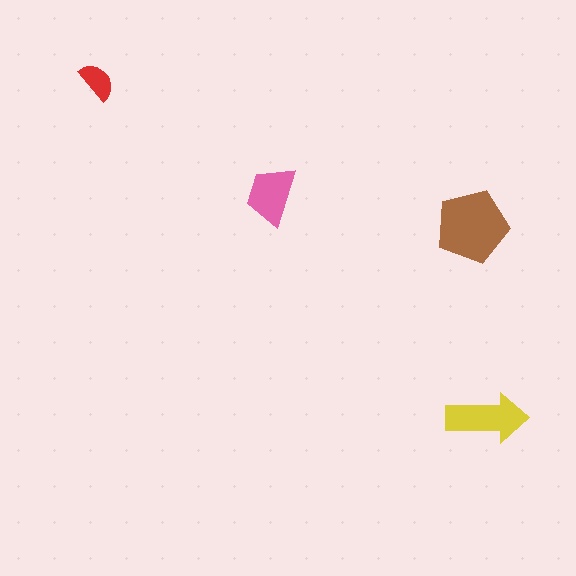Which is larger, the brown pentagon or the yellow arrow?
The brown pentagon.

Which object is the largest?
The brown pentagon.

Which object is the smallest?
The red semicircle.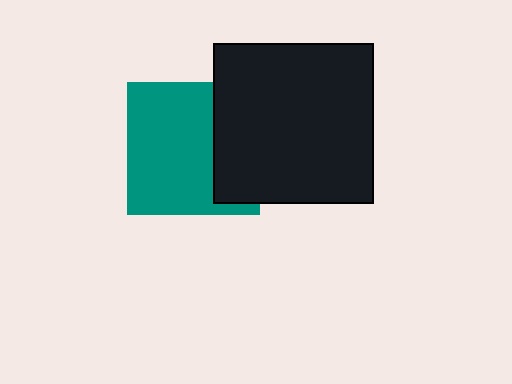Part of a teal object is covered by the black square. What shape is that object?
It is a square.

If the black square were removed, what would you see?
You would see the complete teal square.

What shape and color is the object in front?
The object in front is a black square.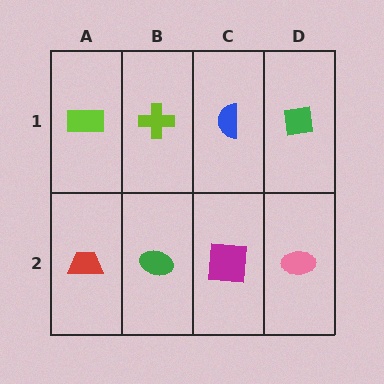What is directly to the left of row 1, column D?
A blue semicircle.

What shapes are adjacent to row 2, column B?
A lime cross (row 1, column B), a red trapezoid (row 2, column A), a magenta square (row 2, column C).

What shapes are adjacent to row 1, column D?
A pink ellipse (row 2, column D), a blue semicircle (row 1, column C).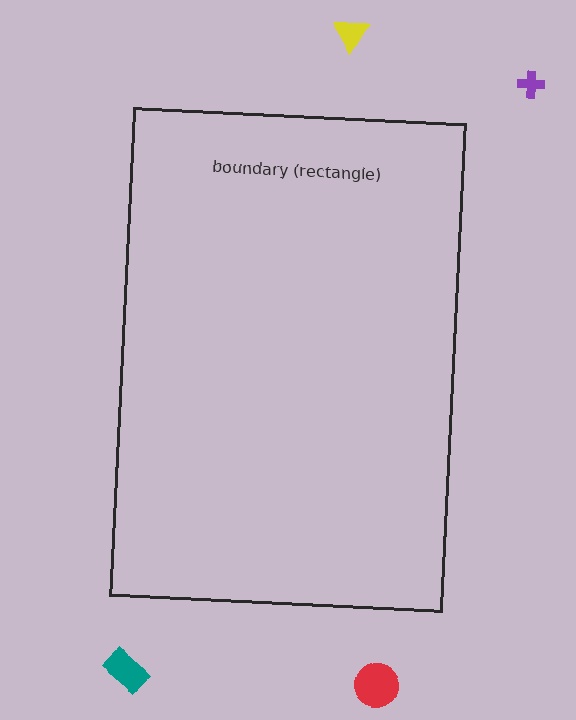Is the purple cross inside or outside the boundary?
Outside.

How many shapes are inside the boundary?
0 inside, 4 outside.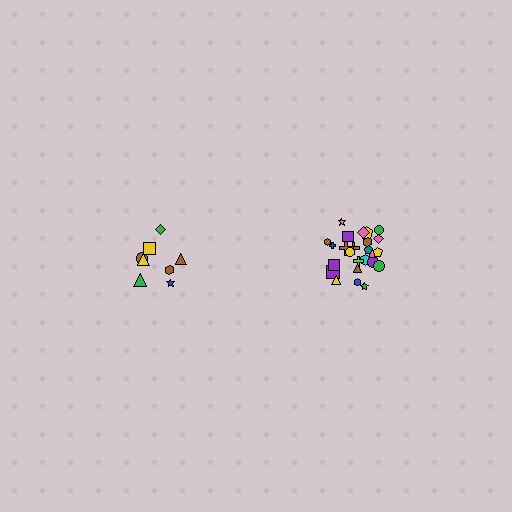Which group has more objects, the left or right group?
The right group.